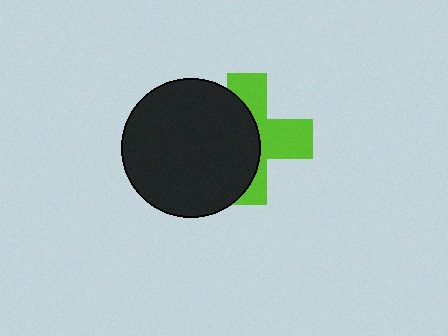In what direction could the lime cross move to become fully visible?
The lime cross could move right. That would shift it out from behind the black circle entirely.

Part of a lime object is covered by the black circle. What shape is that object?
It is a cross.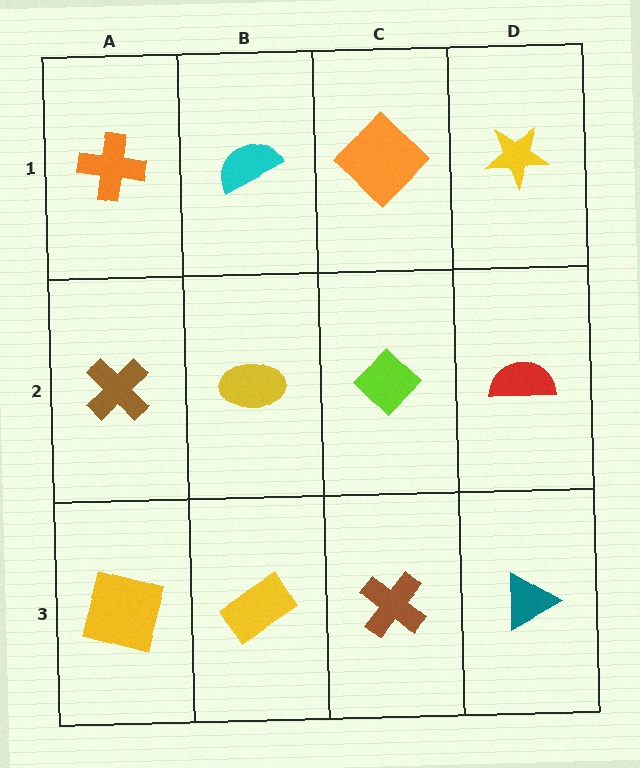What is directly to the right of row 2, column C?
A red semicircle.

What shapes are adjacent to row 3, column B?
A yellow ellipse (row 2, column B), a yellow square (row 3, column A), a brown cross (row 3, column C).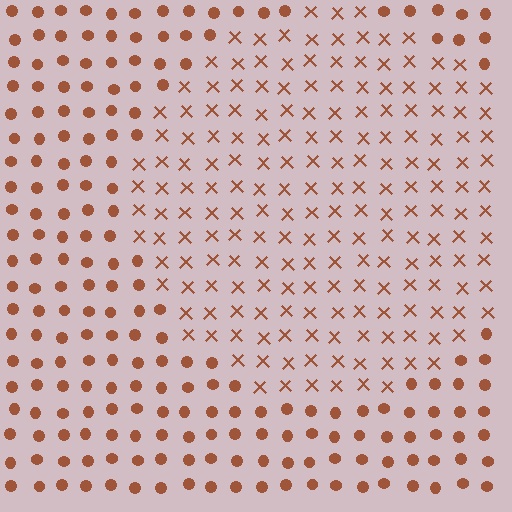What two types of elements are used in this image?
The image uses X marks inside the circle region and circles outside it.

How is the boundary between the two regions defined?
The boundary is defined by a change in element shape: X marks inside vs. circles outside. All elements share the same color and spacing.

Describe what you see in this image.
The image is filled with small brown elements arranged in a uniform grid. A circle-shaped region contains X marks, while the surrounding area contains circles. The boundary is defined purely by the change in element shape.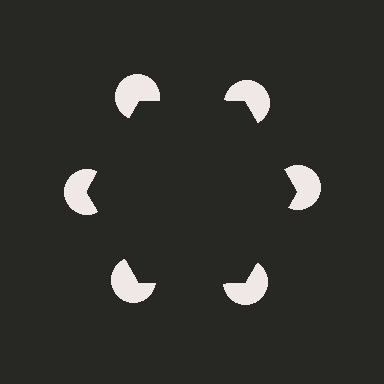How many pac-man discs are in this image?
There are 6 — one at each vertex of the illusory hexagon.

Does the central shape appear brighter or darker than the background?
It typically appears slightly darker than the background, even though no actual brightness change is drawn.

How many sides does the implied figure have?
6 sides.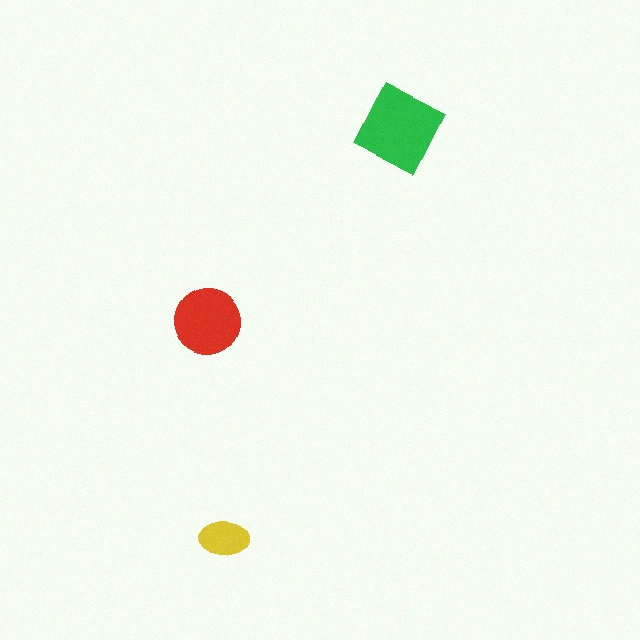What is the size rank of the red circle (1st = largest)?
2nd.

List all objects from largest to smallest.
The green square, the red circle, the yellow ellipse.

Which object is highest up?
The green square is topmost.